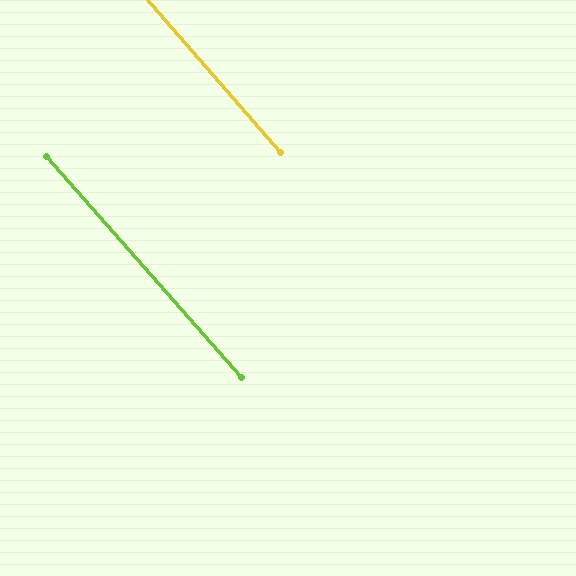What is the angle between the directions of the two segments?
Approximately 1 degree.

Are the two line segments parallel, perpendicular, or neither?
Parallel — their directions differ by only 0.6°.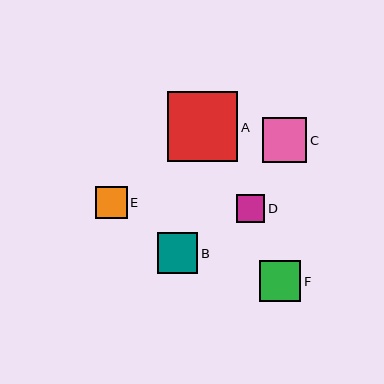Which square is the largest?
Square A is the largest with a size of approximately 70 pixels.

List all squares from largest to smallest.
From largest to smallest: A, C, F, B, E, D.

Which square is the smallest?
Square D is the smallest with a size of approximately 28 pixels.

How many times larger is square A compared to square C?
Square A is approximately 1.6 times the size of square C.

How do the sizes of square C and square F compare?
Square C and square F are approximately the same size.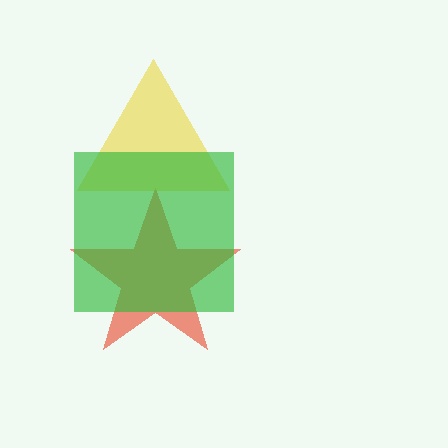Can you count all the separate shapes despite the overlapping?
Yes, there are 3 separate shapes.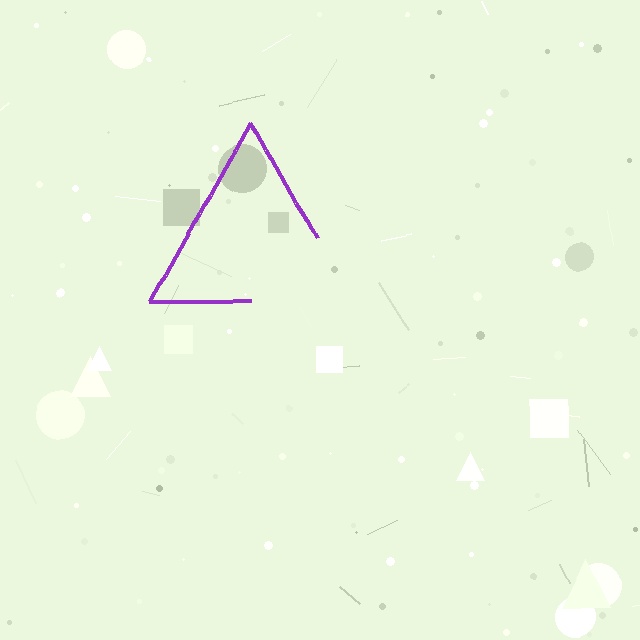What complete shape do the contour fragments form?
The contour fragments form a triangle.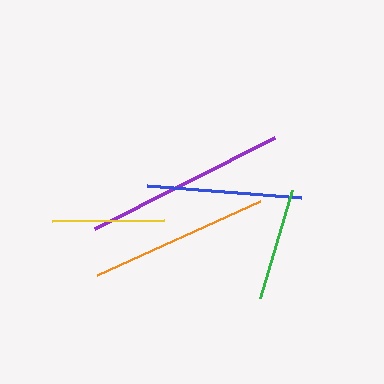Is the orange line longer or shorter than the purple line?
The purple line is longer than the orange line.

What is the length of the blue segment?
The blue segment is approximately 154 pixels long.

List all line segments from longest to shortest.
From longest to shortest: purple, orange, blue, green, yellow.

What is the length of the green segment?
The green segment is approximately 113 pixels long.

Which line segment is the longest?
The purple line is the longest at approximately 201 pixels.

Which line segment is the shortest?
The yellow line is the shortest at approximately 111 pixels.